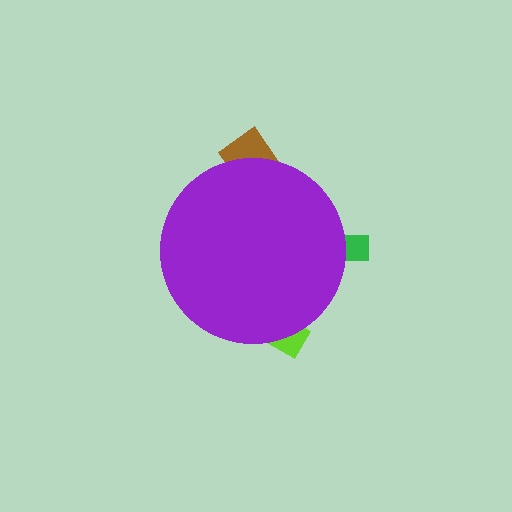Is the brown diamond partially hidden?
Yes, the brown diamond is partially hidden behind the purple circle.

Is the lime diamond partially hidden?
Yes, the lime diamond is partially hidden behind the purple circle.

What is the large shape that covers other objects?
A purple circle.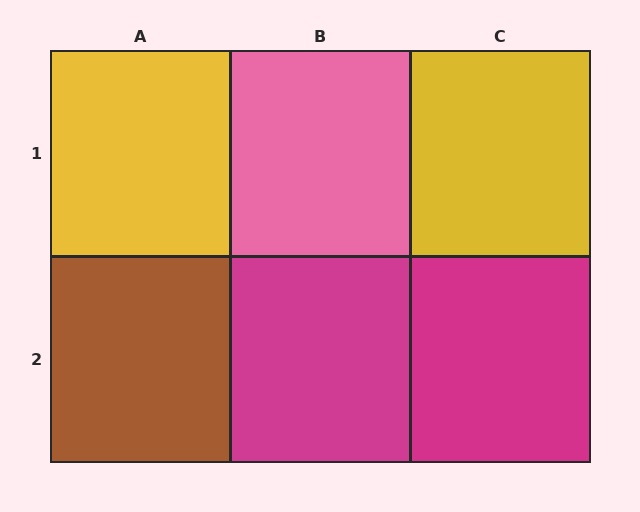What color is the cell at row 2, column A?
Brown.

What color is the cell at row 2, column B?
Magenta.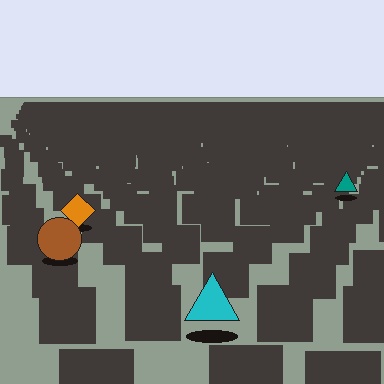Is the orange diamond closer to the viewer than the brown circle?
No. The brown circle is closer — you can tell from the texture gradient: the ground texture is coarser near it.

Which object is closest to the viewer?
The cyan triangle is closest. The texture marks near it are larger and more spread out.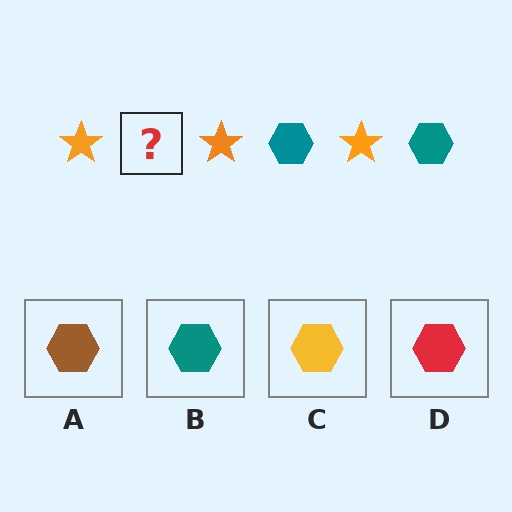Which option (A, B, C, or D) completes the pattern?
B.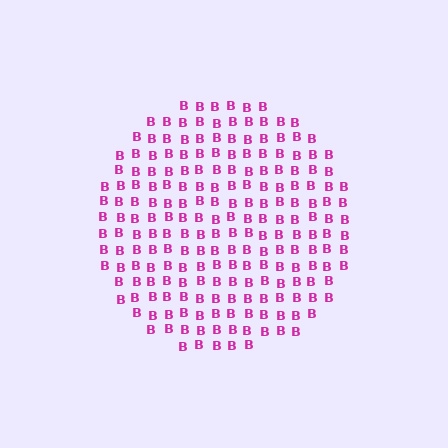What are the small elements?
The small elements are letter B's.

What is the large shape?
The large shape is a circle.